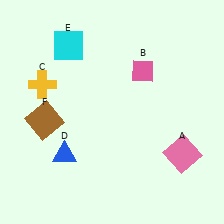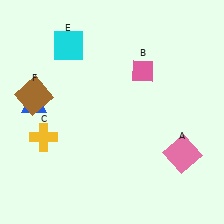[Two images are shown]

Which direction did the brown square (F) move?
The brown square (F) moved up.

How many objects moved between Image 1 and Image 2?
3 objects moved between the two images.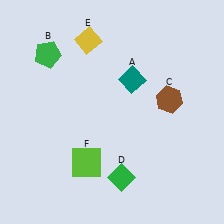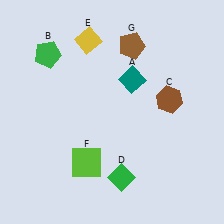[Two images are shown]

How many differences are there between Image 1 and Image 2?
There is 1 difference between the two images.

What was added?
A brown pentagon (G) was added in Image 2.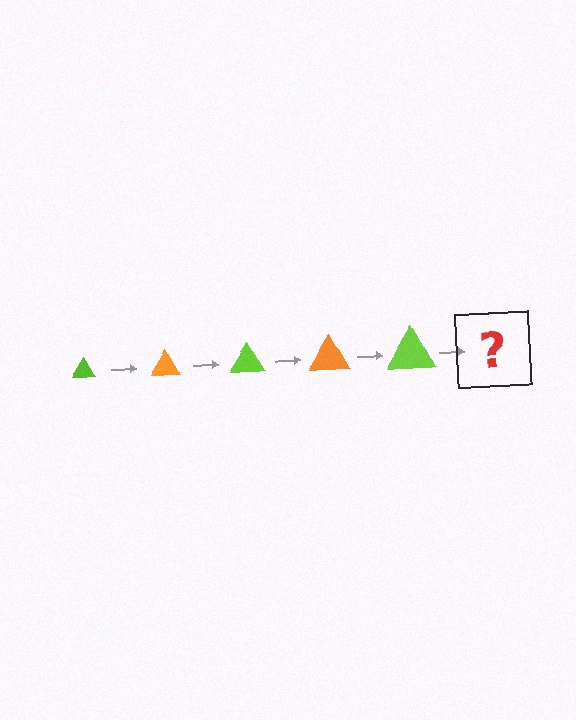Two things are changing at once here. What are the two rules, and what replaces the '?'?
The two rules are that the triangle grows larger each step and the color cycles through lime and orange. The '?' should be an orange triangle, larger than the previous one.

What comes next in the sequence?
The next element should be an orange triangle, larger than the previous one.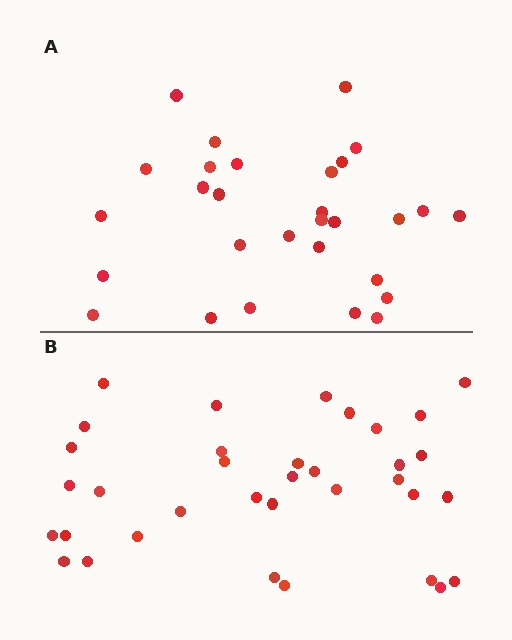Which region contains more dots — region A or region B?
Region B (the bottom region) has more dots.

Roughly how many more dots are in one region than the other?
Region B has about 6 more dots than region A.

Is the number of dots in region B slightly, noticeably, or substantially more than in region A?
Region B has only slightly more — the two regions are fairly close. The ratio is roughly 1.2 to 1.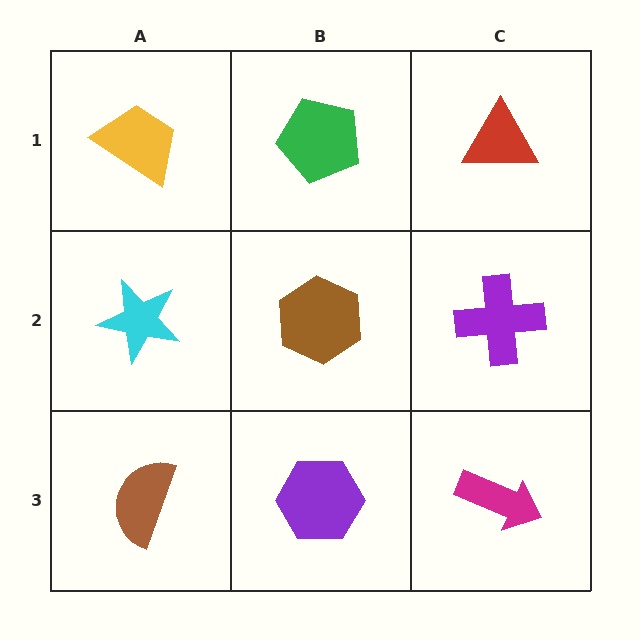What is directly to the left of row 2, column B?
A cyan star.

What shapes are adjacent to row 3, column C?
A purple cross (row 2, column C), a purple hexagon (row 3, column B).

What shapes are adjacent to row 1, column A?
A cyan star (row 2, column A), a green pentagon (row 1, column B).